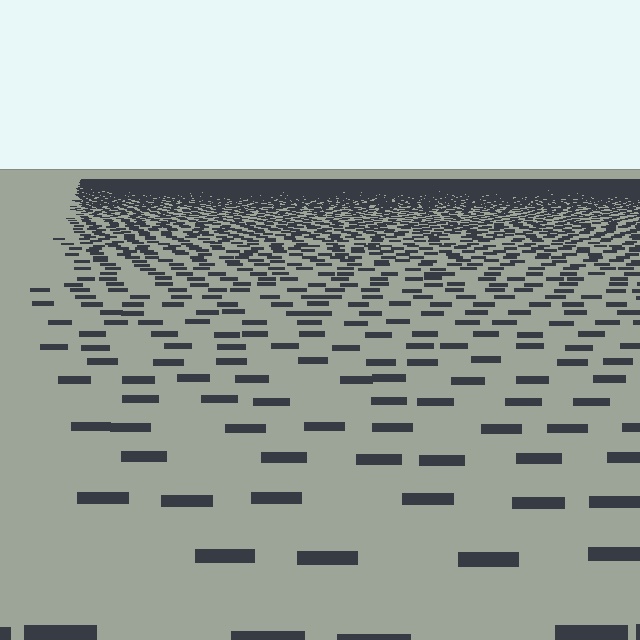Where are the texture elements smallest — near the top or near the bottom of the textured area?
Near the top.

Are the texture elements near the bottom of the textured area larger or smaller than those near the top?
Larger. Near the bottom, elements are closer to the viewer and appear at a bigger on-screen size.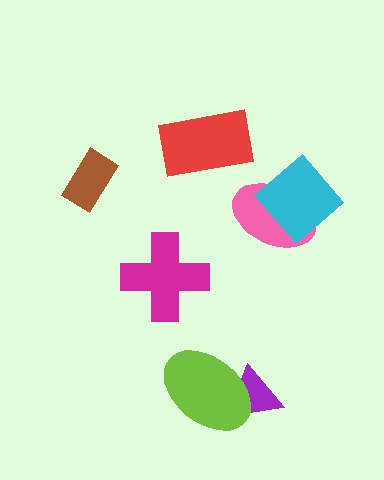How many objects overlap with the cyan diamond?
1 object overlaps with the cyan diamond.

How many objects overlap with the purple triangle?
1 object overlaps with the purple triangle.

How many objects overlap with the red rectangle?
0 objects overlap with the red rectangle.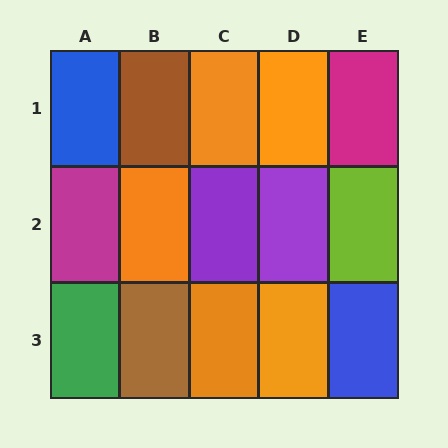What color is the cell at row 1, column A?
Blue.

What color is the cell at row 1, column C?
Orange.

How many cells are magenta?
2 cells are magenta.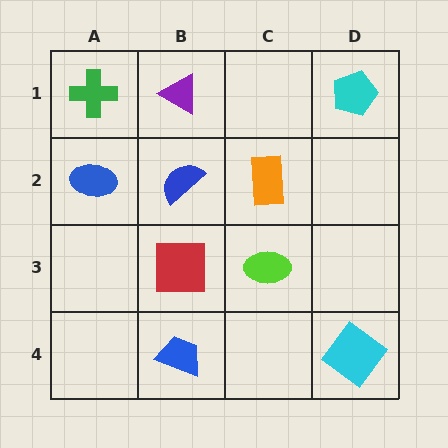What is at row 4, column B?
A blue trapezoid.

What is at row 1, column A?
A green cross.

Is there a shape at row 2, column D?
No, that cell is empty.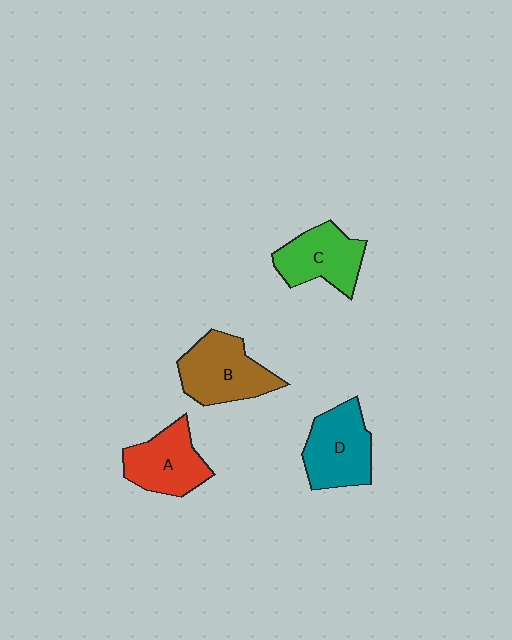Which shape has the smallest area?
Shape C (green).